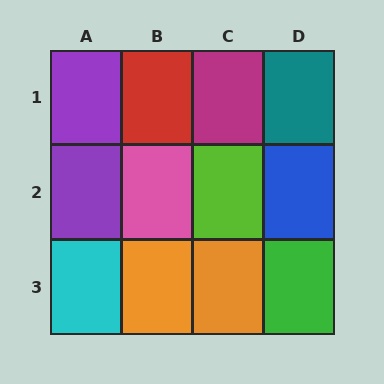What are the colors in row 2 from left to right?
Purple, pink, lime, blue.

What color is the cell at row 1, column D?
Teal.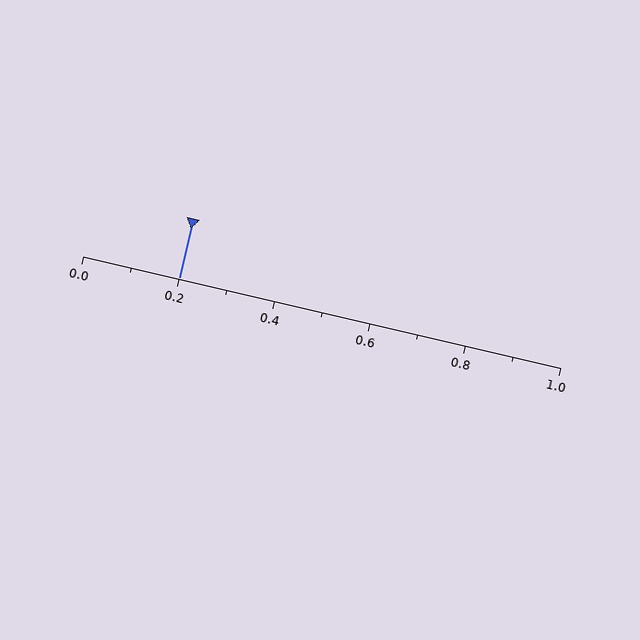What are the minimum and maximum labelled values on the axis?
The axis runs from 0.0 to 1.0.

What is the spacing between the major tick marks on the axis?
The major ticks are spaced 0.2 apart.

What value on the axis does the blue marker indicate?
The marker indicates approximately 0.2.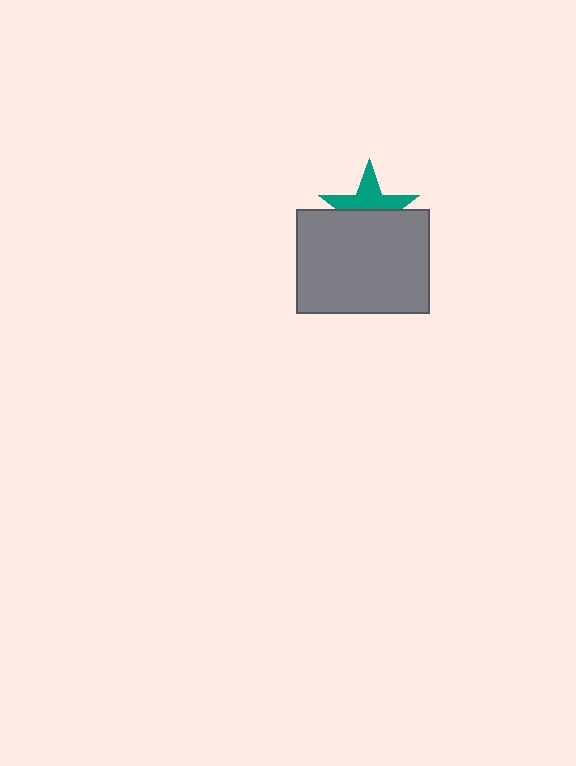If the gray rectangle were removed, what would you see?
You would see the complete teal star.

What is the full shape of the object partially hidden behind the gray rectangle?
The partially hidden object is a teal star.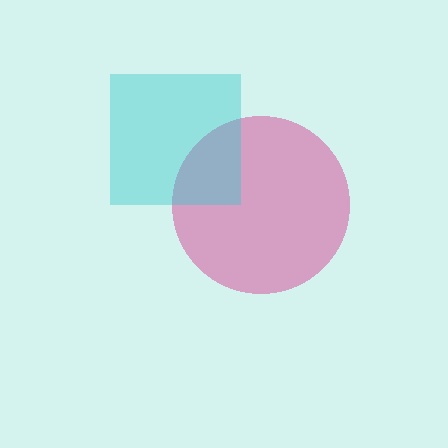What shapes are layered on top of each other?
The layered shapes are: a magenta circle, a cyan square.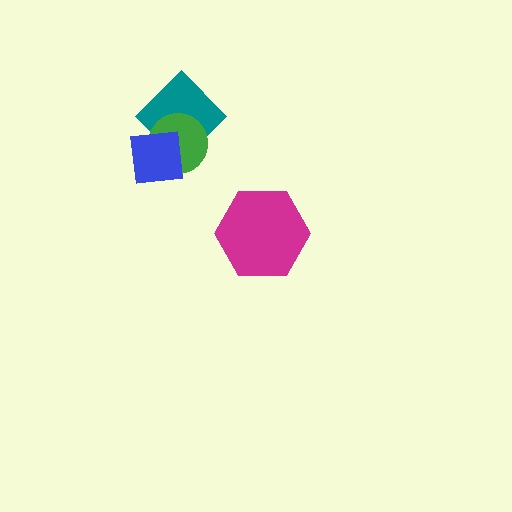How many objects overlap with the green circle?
2 objects overlap with the green circle.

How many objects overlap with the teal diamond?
2 objects overlap with the teal diamond.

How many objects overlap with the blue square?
2 objects overlap with the blue square.